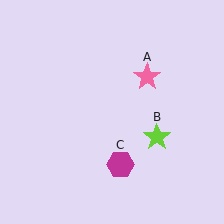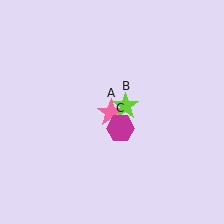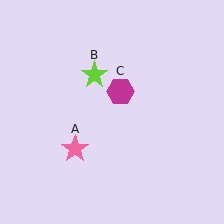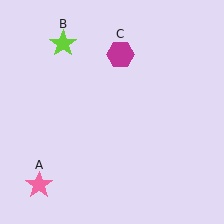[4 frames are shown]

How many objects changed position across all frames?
3 objects changed position: pink star (object A), lime star (object B), magenta hexagon (object C).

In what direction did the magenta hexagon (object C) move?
The magenta hexagon (object C) moved up.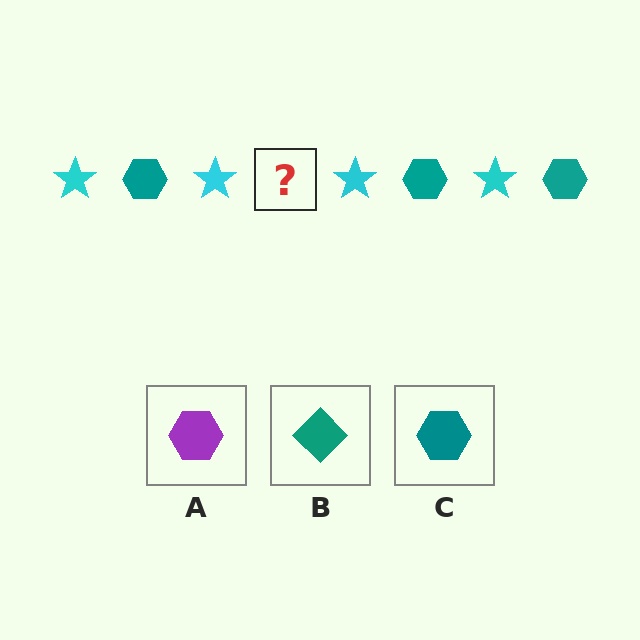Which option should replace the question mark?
Option C.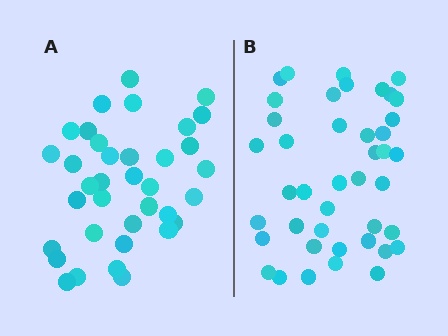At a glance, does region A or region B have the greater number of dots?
Region B (the right region) has more dots.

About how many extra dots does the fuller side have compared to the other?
Region B has about 6 more dots than region A.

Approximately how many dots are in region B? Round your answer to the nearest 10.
About 40 dots. (The exact count is 42, which rounds to 40.)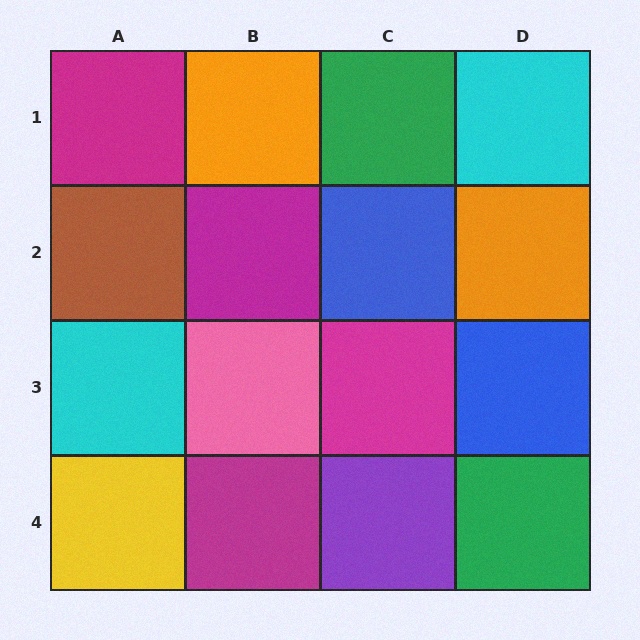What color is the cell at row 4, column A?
Yellow.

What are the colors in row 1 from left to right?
Magenta, orange, green, cyan.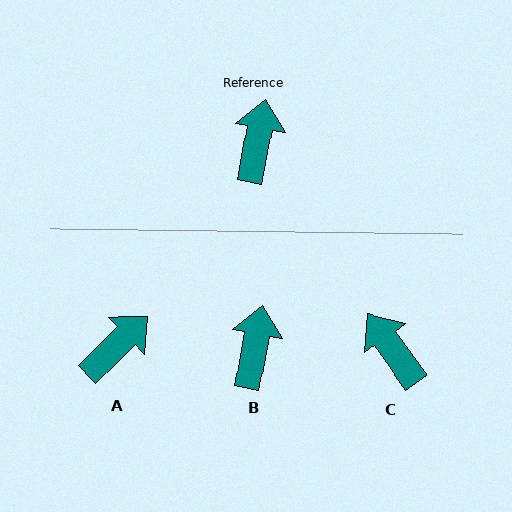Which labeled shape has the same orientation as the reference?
B.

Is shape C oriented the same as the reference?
No, it is off by about 46 degrees.